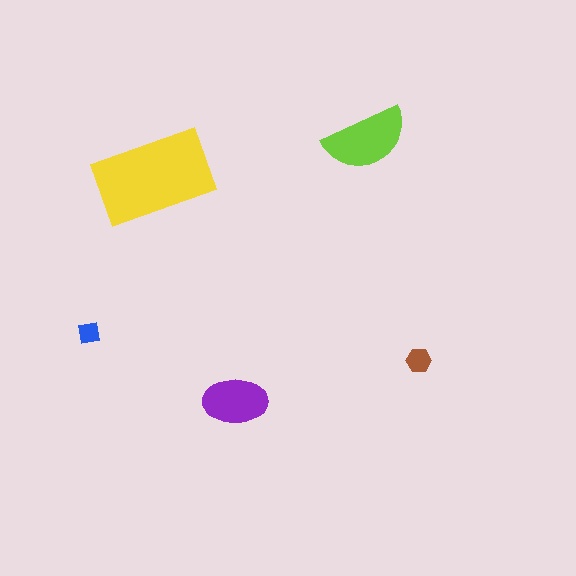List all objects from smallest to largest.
The blue square, the brown hexagon, the purple ellipse, the lime semicircle, the yellow rectangle.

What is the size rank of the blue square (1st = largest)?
5th.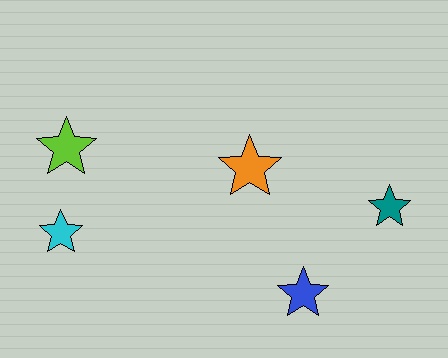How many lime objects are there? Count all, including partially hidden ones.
There is 1 lime object.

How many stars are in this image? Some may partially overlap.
There are 5 stars.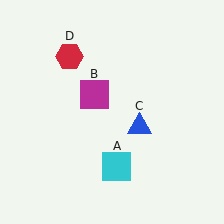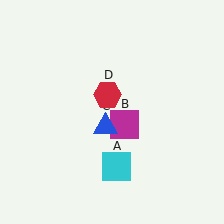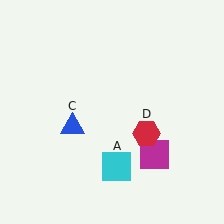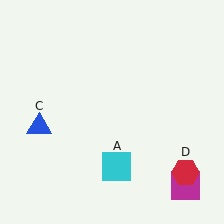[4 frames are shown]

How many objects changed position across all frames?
3 objects changed position: magenta square (object B), blue triangle (object C), red hexagon (object D).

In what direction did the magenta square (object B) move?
The magenta square (object B) moved down and to the right.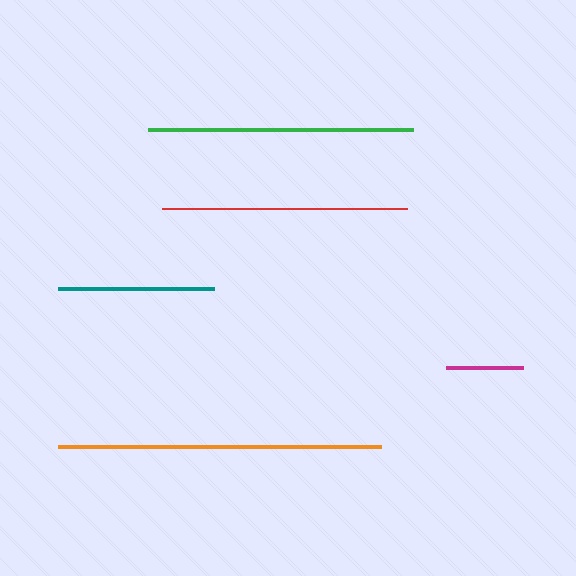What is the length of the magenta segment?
The magenta segment is approximately 77 pixels long.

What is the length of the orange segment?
The orange segment is approximately 323 pixels long.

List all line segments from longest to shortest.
From longest to shortest: orange, green, red, teal, magenta.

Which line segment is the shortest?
The magenta line is the shortest at approximately 77 pixels.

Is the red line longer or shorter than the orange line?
The orange line is longer than the red line.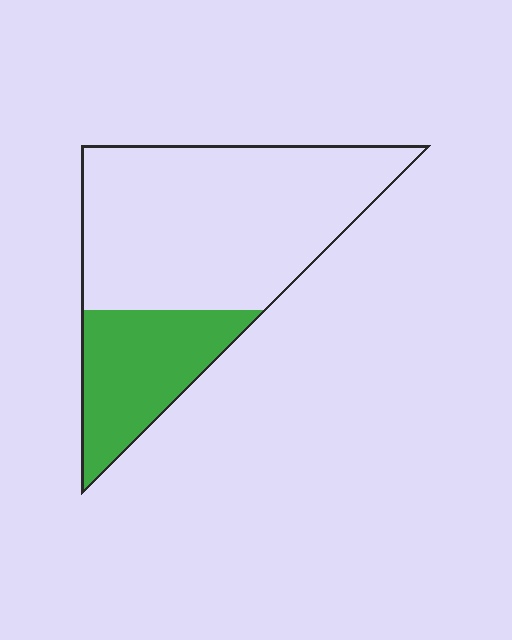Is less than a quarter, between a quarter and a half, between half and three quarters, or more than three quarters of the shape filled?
Between a quarter and a half.